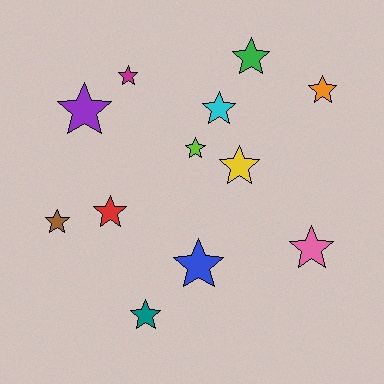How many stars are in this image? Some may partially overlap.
There are 12 stars.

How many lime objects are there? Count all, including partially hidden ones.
There is 1 lime object.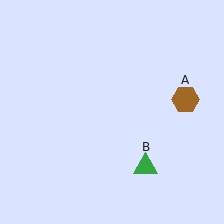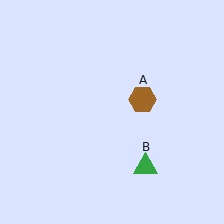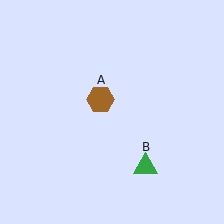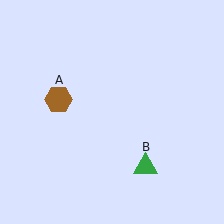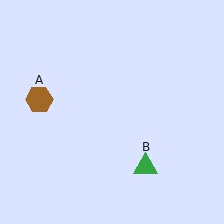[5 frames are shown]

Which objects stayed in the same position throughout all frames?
Green triangle (object B) remained stationary.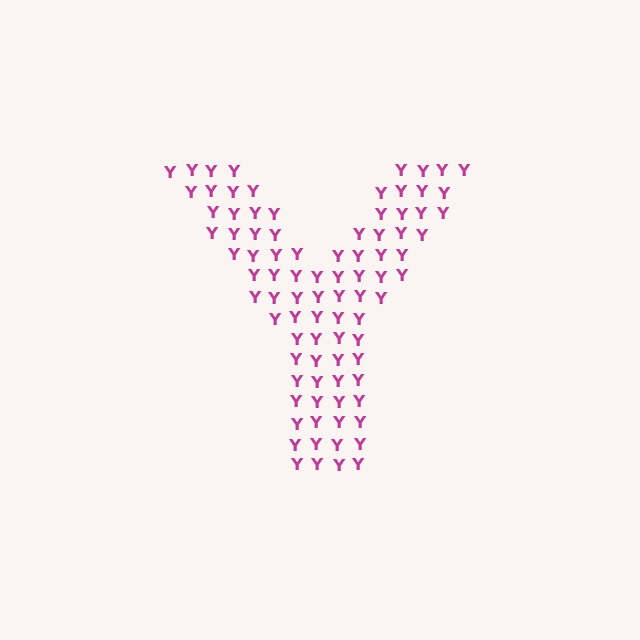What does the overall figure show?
The overall figure shows the letter Y.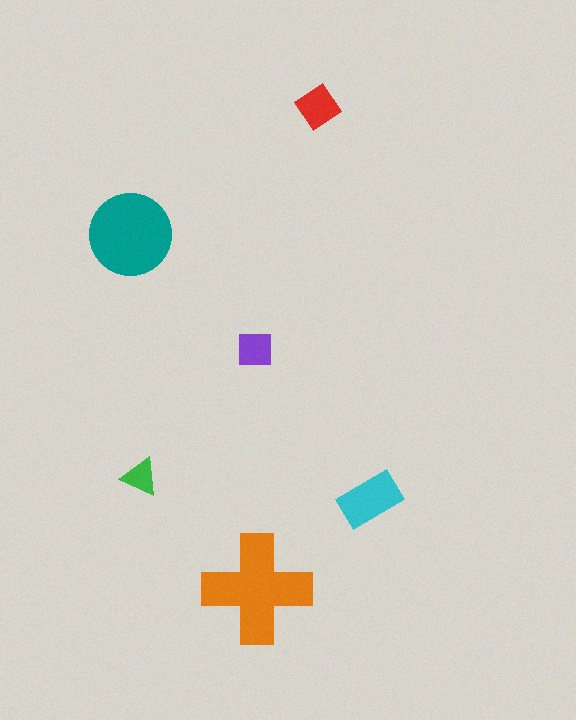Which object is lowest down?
The orange cross is bottommost.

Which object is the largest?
The orange cross.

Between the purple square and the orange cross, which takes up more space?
The orange cross.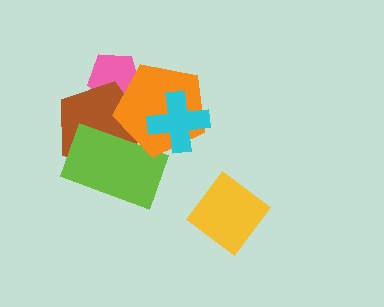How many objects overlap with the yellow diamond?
0 objects overlap with the yellow diamond.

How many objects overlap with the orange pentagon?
4 objects overlap with the orange pentagon.